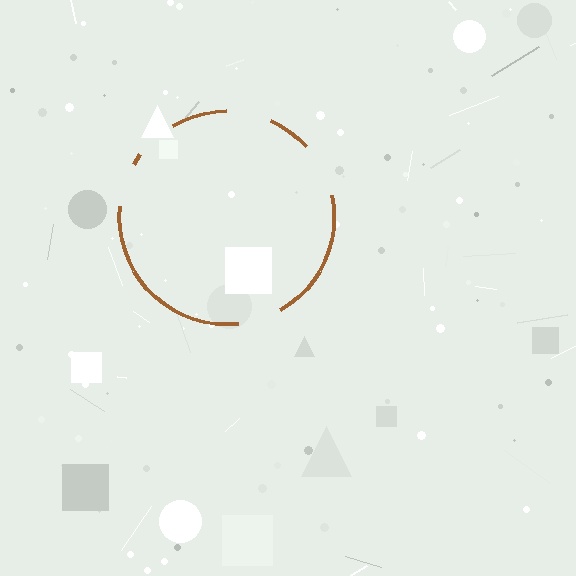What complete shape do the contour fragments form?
The contour fragments form a circle.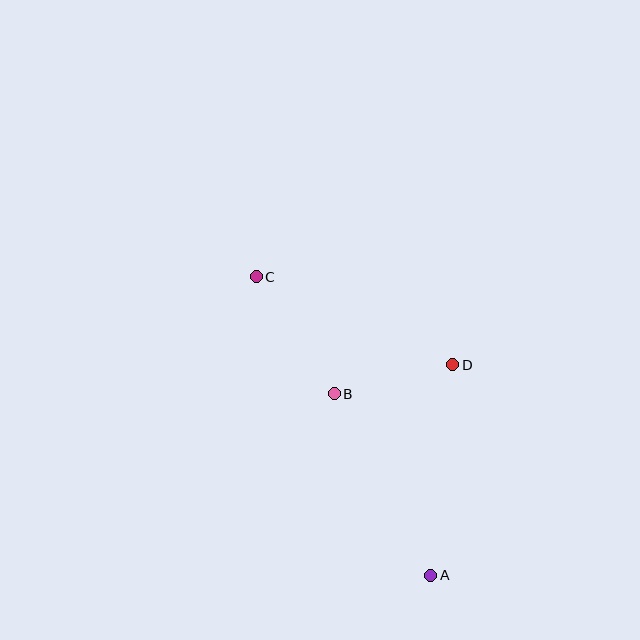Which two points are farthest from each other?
Points A and C are farthest from each other.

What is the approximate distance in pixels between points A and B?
The distance between A and B is approximately 205 pixels.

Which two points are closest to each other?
Points B and D are closest to each other.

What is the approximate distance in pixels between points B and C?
The distance between B and C is approximately 141 pixels.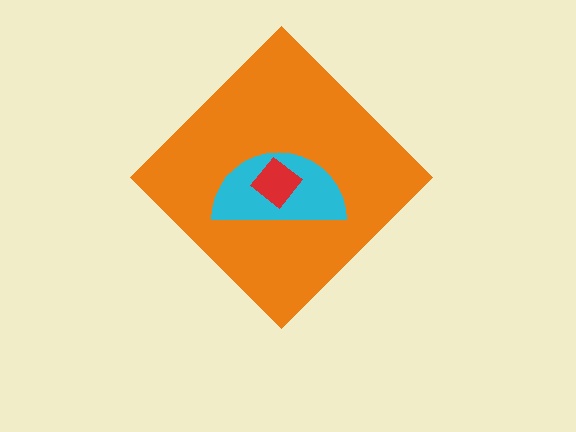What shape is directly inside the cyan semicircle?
The red diamond.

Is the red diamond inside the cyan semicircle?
Yes.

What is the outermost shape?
The orange diamond.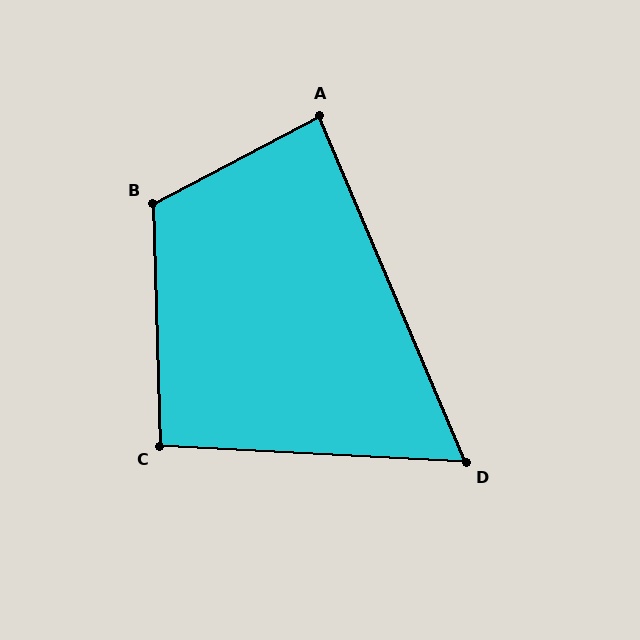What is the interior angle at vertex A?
Approximately 85 degrees (approximately right).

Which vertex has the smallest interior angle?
D, at approximately 64 degrees.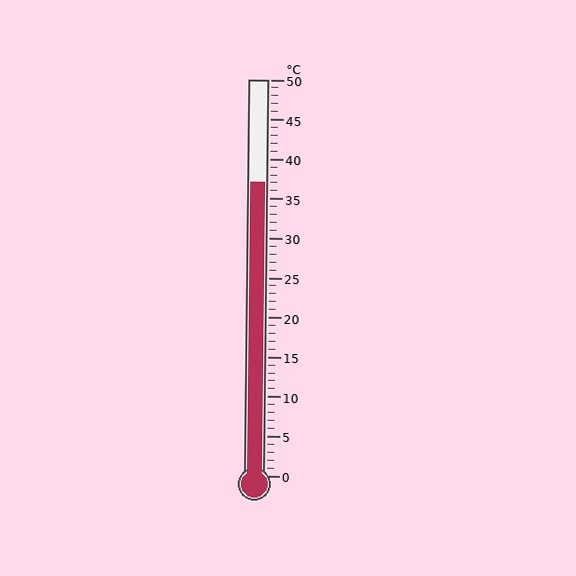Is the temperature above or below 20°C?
The temperature is above 20°C.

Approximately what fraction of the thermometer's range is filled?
The thermometer is filled to approximately 75% of its range.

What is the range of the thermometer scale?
The thermometer scale ranges from 0°C to 50°C.